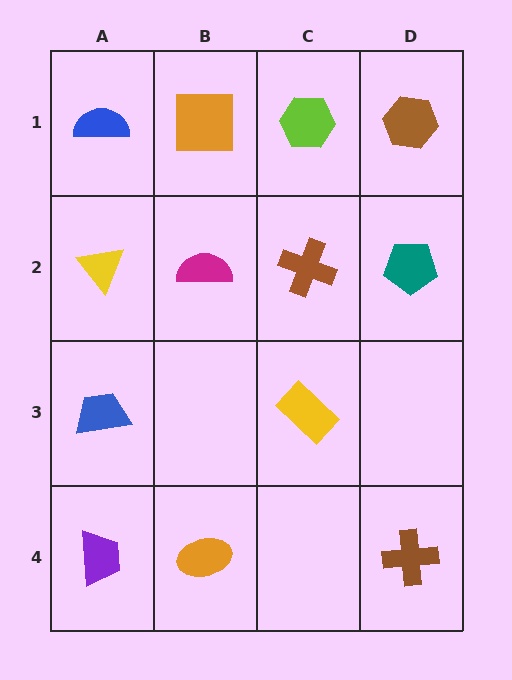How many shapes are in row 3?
2 shapes.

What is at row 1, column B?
An orange square.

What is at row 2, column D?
A teal pentagon.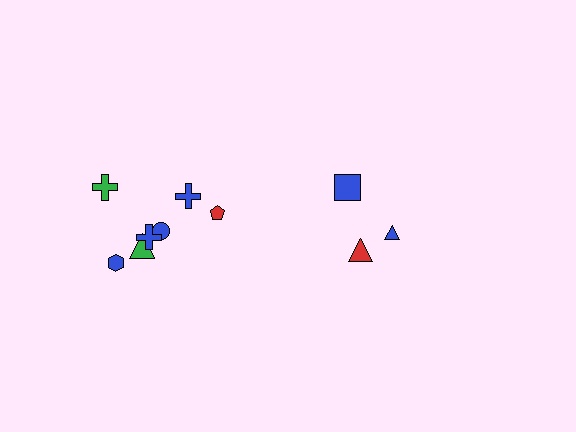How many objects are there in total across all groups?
There are 10 objects.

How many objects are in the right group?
There are 3 objects.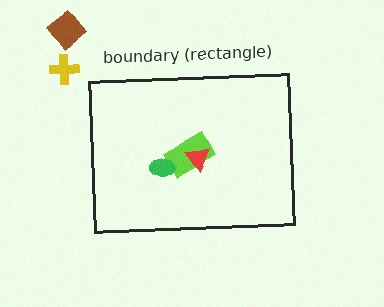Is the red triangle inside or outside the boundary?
Inside.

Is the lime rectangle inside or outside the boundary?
Inside.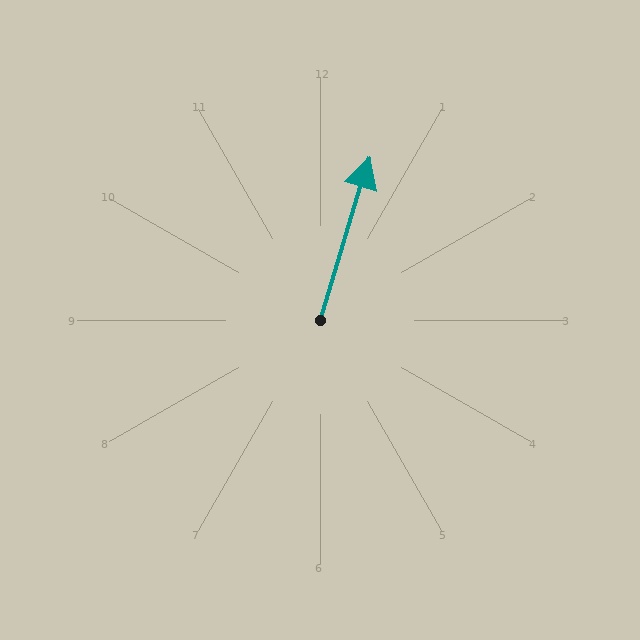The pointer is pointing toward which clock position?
Roughly 1 o'clock.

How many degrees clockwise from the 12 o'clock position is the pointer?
Approximately 17 degrees.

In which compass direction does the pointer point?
North.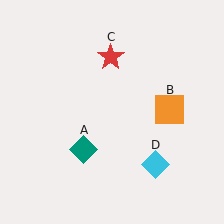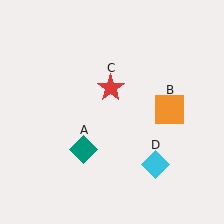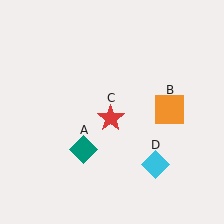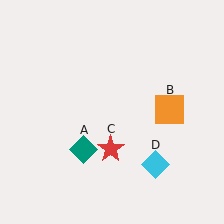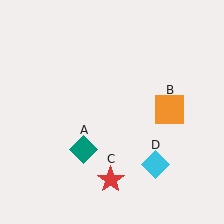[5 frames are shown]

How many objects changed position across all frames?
1 object changed position: red star (object C).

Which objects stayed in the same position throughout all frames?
Teal diamond (object A) and orange square (object B) and cyan diamond (object D) remained stationary.